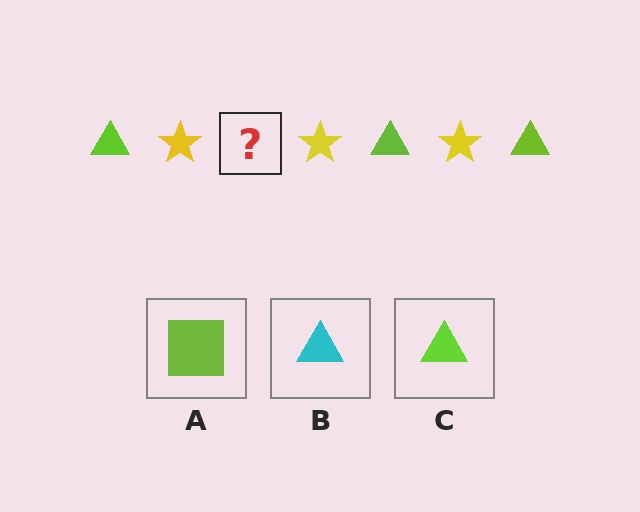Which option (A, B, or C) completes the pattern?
C.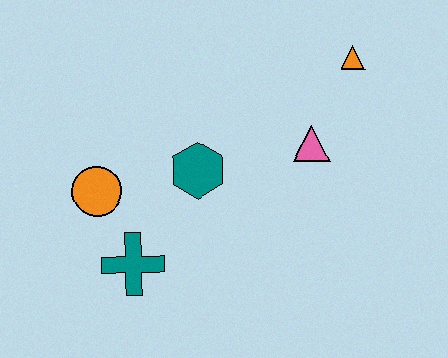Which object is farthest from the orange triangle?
The teal cross is farthest from the orange triangle.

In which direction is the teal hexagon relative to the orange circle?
The teal hexagon is to the right of the orange circle.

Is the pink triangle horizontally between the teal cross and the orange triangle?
Yes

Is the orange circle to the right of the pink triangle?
No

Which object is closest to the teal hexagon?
The orange circle is closest to the teal hexagon.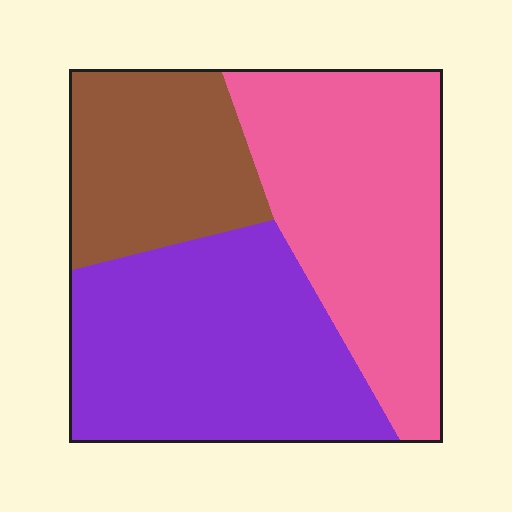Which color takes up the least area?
Brown, at roughly 25%.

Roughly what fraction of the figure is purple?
Purple takes up about two fifths (2/5) of the figure.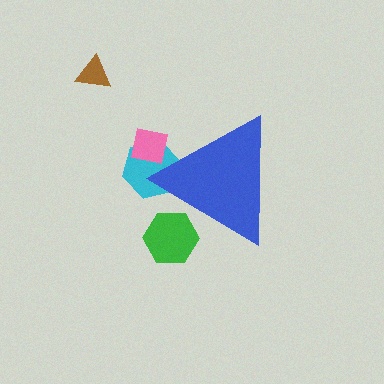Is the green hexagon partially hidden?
Yes, the green hexagon is partially hidden behind the blue triangle.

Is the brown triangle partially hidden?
No, the brown triangle is fully visible.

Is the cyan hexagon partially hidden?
Yes, the cyan hexagon is partially hidden behind the blue triangle.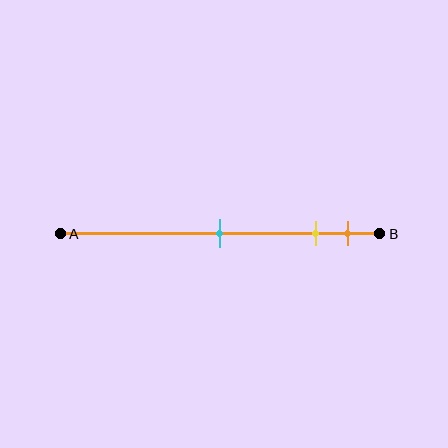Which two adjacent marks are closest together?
The yellow and orange marks are the closest adjacent pair.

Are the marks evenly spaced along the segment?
No, the marks are not evenly spaced.